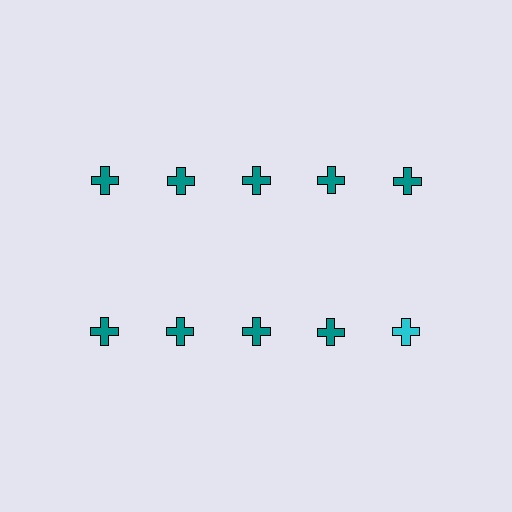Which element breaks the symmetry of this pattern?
The cyan cross in the second row, rightmost column breaks the symmetry. All other shapes are teal crosses.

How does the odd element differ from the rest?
It has a different color: cyan instead of teal.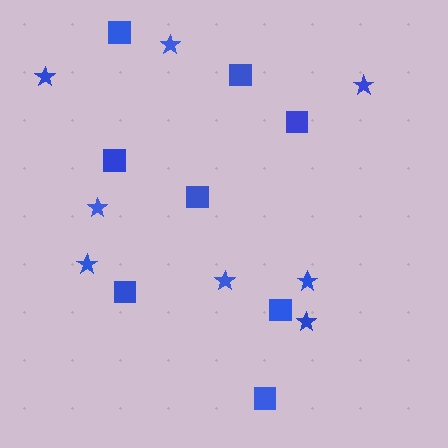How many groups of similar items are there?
There are 2 groups: one group of stars (8) and one group of squares (8).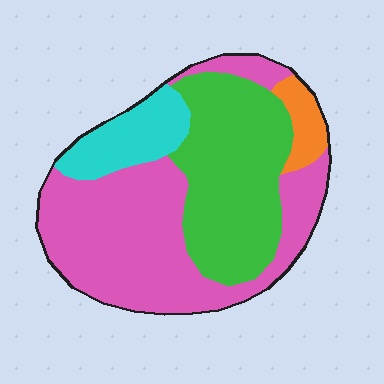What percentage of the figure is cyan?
Cyan takes up less than a sixth of the figure.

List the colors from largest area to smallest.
From largest to smallest: pink, green, cyan, orange.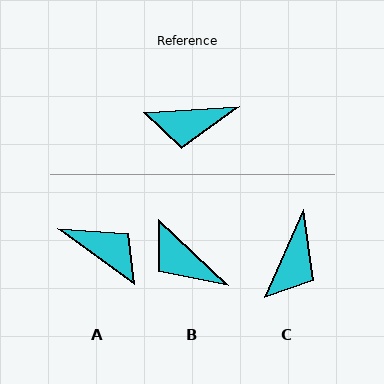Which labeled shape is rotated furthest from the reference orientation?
A, about 140 degrees away.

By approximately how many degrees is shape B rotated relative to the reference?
Approximately 47 degrees clockwise.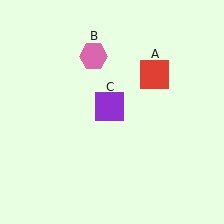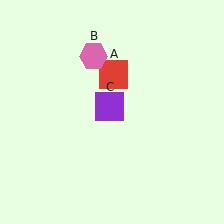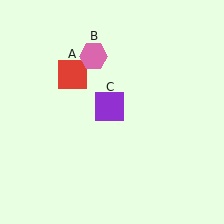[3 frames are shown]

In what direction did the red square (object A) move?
The red square (object A) moved left.